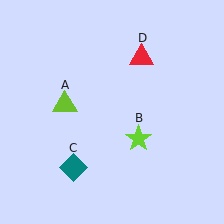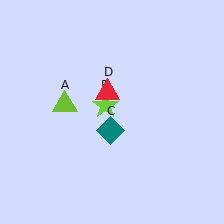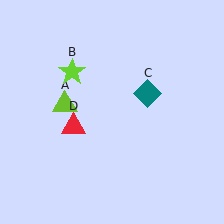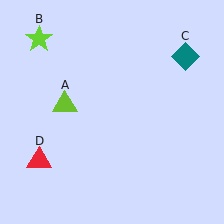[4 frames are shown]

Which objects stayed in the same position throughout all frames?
Lime triangle (object A) remained stationary.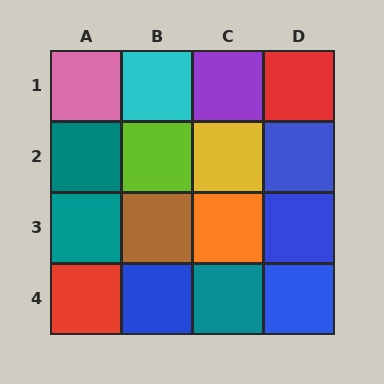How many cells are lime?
1 cell is lime.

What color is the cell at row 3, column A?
Teal.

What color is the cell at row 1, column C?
Purple.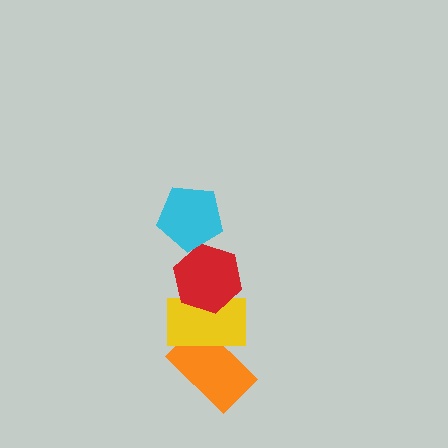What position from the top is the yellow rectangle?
The yellow rectangle is 3rd from the top.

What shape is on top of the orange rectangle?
The yellow rectangle is on top of the orange rectangle.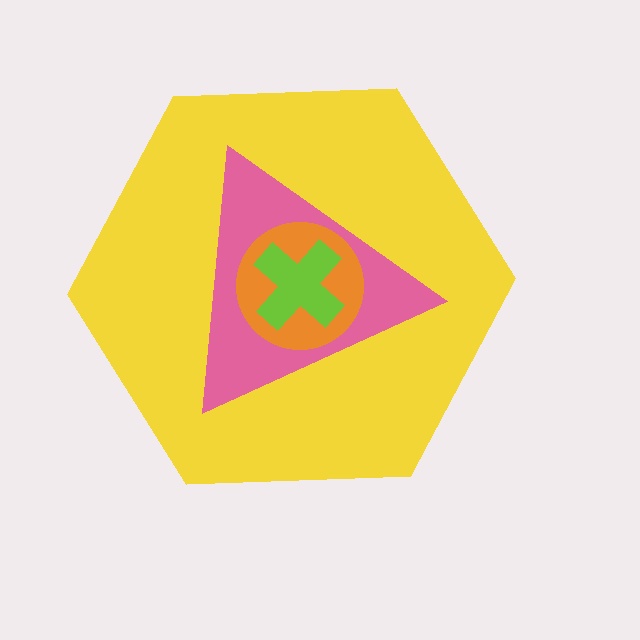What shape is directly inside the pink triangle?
The orange circle.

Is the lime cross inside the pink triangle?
Yes.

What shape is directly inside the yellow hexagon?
The pink triangle.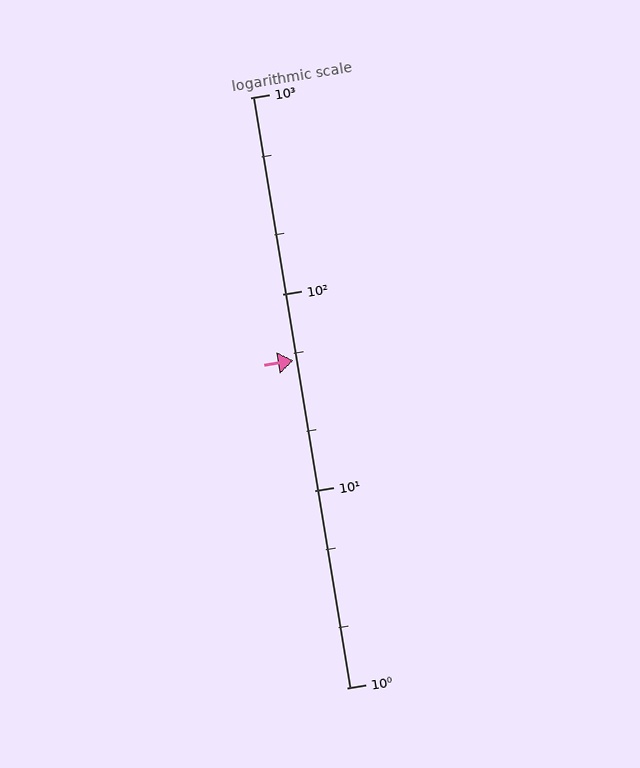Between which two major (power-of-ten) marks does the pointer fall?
The pointer is between 10 and 100.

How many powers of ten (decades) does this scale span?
The scale spans 3 decades, from 1 to 1000.